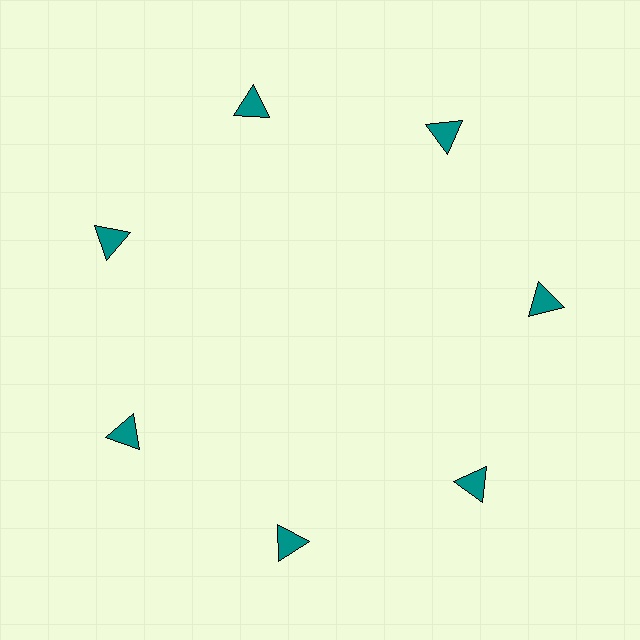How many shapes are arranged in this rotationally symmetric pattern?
There are 7 shapes, arranged in 7 groups of 1.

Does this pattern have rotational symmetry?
Yes, this pattern has 7-fold rotational symmetry. It looks the same after rotating 51 degrees around the center.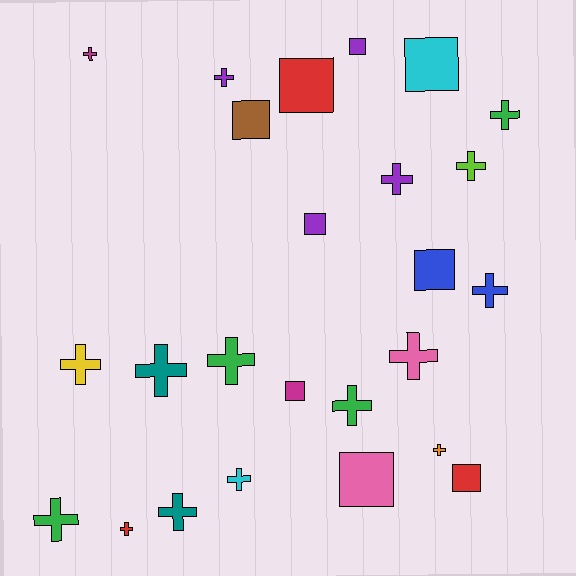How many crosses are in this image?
There are 16 crosses.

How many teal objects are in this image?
There are 2 teal objects.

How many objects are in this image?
There are 25 objects.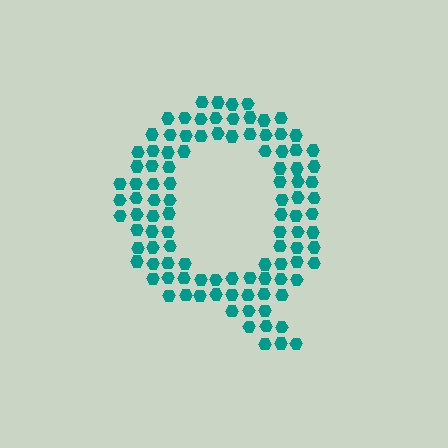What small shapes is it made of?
It is made of small hexagons.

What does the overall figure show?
The overall figure shows the letter Q.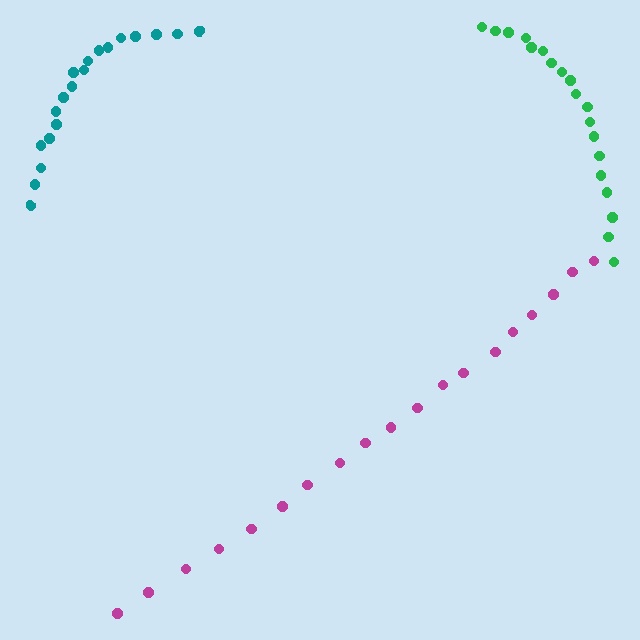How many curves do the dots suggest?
There are 3 distinct paths.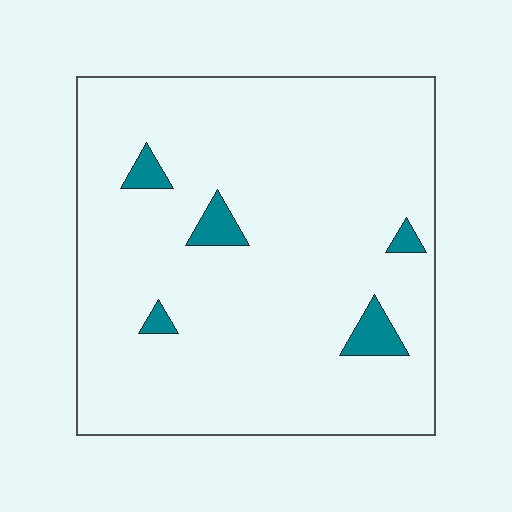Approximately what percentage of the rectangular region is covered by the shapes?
Approximately 5%.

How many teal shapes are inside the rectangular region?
5.